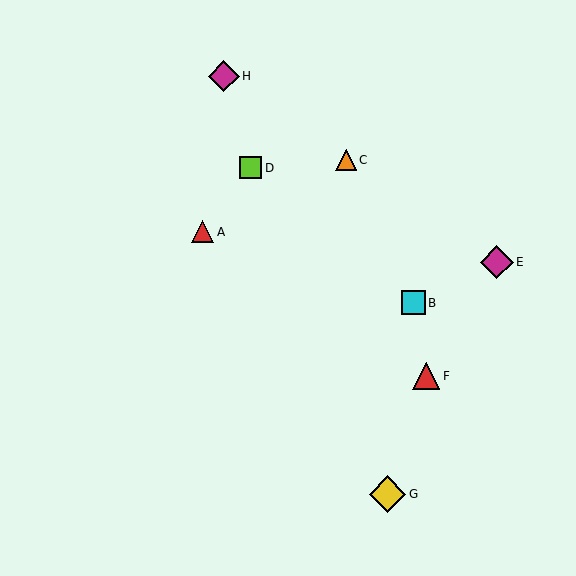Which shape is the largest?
The yellow diamond (labeled G) is the largest.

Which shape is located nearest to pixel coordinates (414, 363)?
The red triangle (labeled F) at (426, 376) is nearest to that location.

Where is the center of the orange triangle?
The center of the orange triangle is at (346, 160).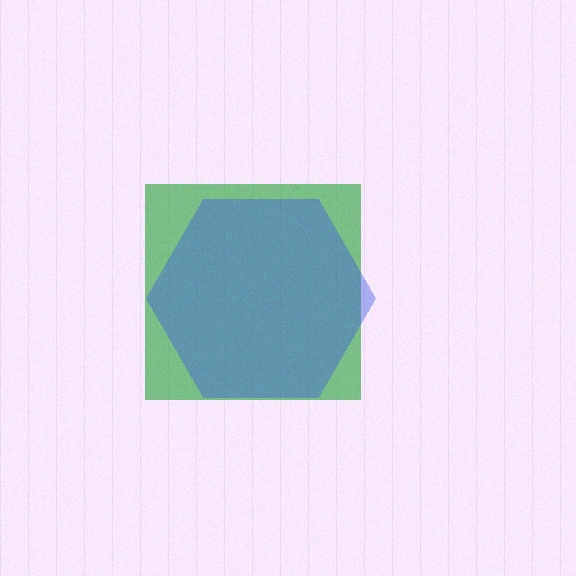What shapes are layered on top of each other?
The layered shapes are: a green square, a blue hexagon.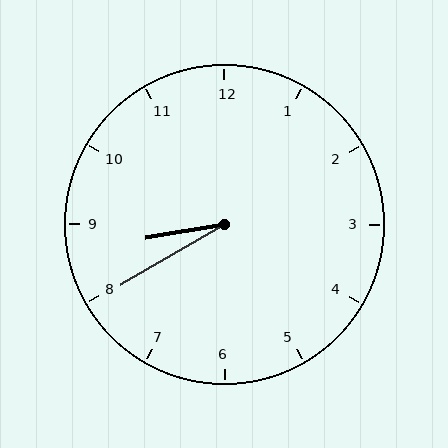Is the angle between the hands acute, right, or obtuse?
It is acute.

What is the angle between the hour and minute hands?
Approximately 20 degrees.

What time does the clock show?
8:40.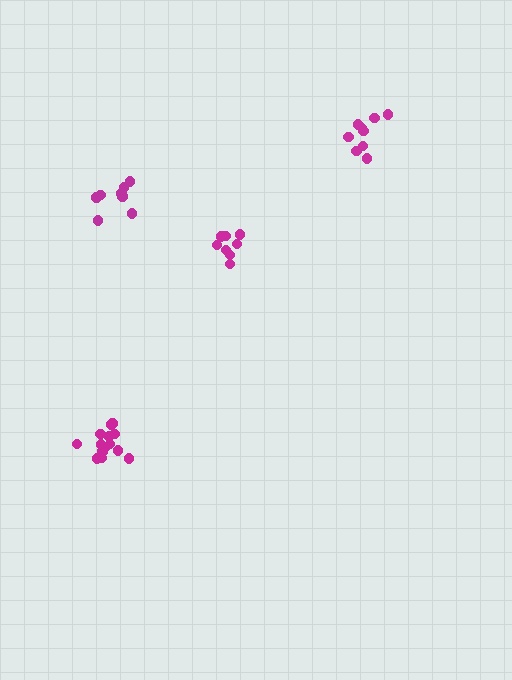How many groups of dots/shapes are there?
There are 4 groups.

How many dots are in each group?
Group 1: 8 dots, Group 2: 9 dots, Group 3: 14 dots, Group 4: 8 dots (39 total).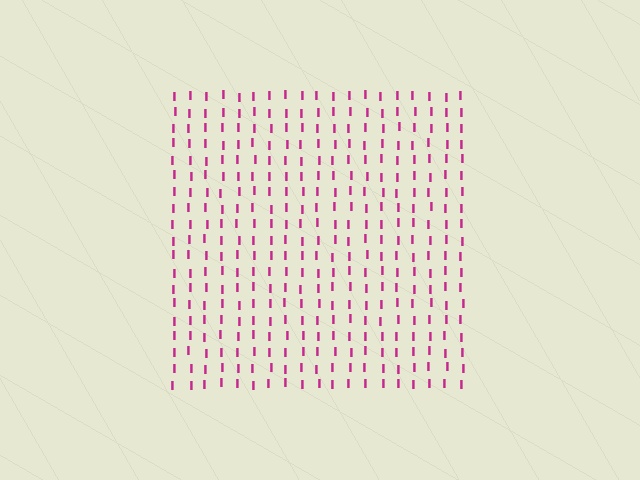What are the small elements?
The small elements are letter I's.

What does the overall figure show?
The overall figure shows a square.